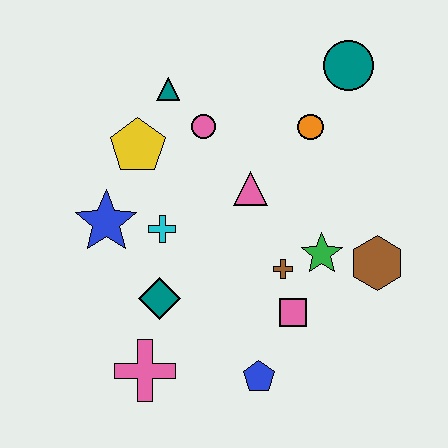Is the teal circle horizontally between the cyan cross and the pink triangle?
No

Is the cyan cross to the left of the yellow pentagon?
No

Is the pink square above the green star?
No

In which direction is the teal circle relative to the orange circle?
The teal circle is above the orange circle.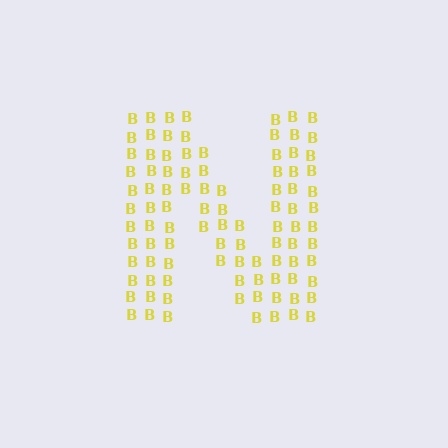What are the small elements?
The small elements are letter B's.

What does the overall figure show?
The overall figure shows the letter N.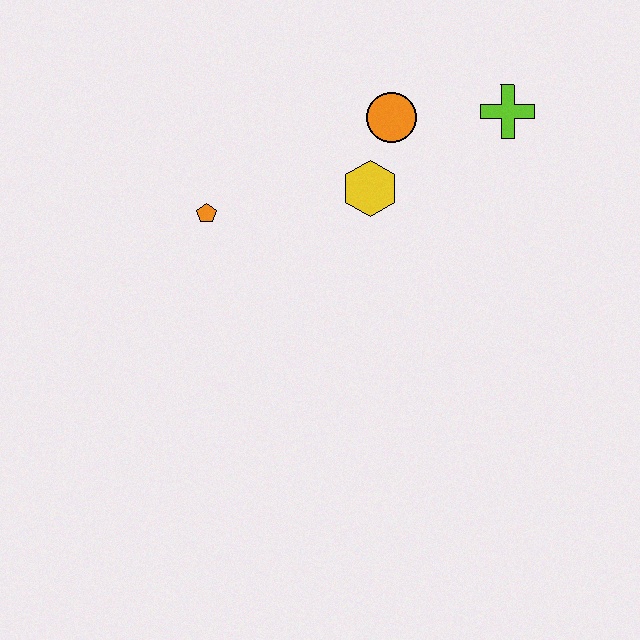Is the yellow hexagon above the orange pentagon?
Yes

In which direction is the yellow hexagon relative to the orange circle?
The yellow hexagon is below the orange circle.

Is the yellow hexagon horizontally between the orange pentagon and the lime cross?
Yes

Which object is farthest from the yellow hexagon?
The orange pentagon is farthest from the yellow hexagon.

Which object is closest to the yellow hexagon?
The orange circle is closest to the yellow hexagon.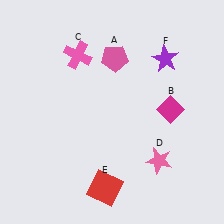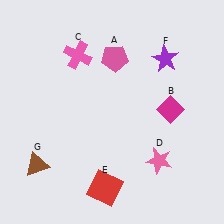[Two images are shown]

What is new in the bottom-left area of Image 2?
A brown triangle (G) was added in the bottom-left area of Image 2.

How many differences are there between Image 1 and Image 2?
There is 1 difference between the two images.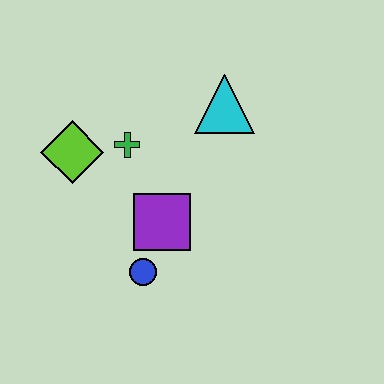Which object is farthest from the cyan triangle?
The blue circle is farthest from the cyan triangle.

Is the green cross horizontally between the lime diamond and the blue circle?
Yes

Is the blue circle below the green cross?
Yes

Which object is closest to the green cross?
The lime diamond is closest to the green cross.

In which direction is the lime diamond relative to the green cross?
The lime diamond is to the left of the green cross.